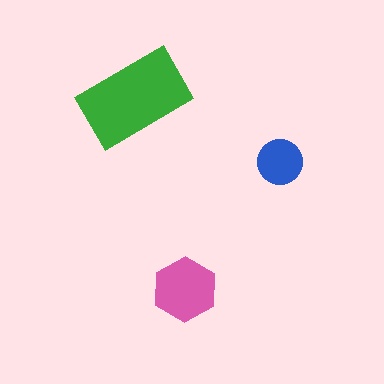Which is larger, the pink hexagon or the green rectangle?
The green rectangle.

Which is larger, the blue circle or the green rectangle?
The green rectangle.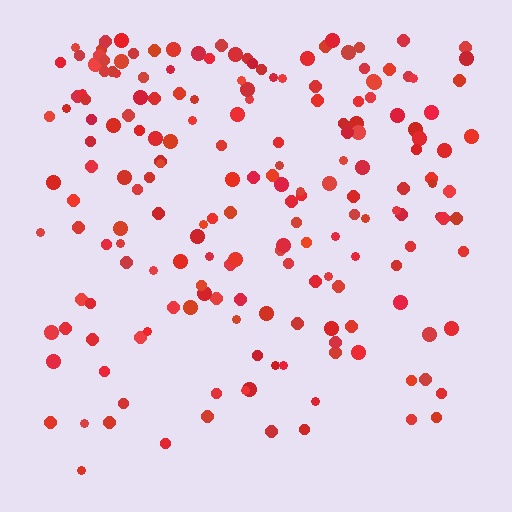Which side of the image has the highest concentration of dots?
The top.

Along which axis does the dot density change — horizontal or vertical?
Vertical.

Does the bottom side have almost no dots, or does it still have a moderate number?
Still a moderate number, just noticeably fewer than the top.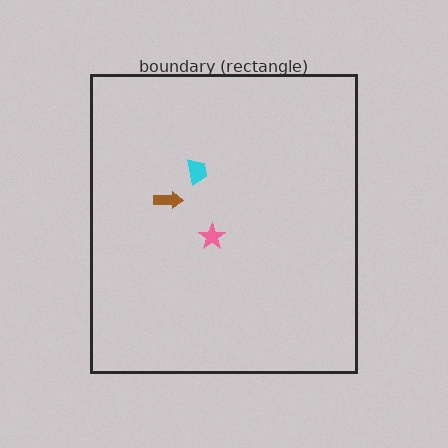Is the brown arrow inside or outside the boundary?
Inside.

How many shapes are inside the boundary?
3 inside, 0 outside.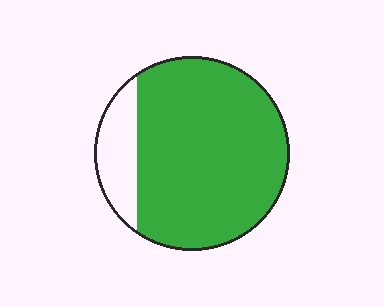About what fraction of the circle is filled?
About five sixths (5/6).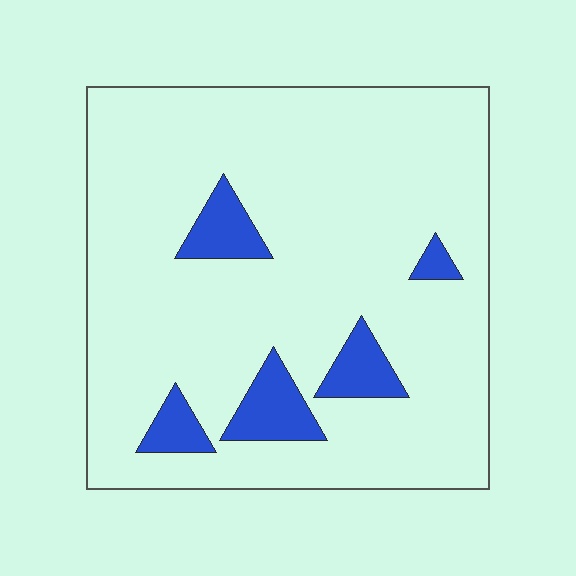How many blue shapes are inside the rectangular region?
5.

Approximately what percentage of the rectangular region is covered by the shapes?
Approximately 10%.